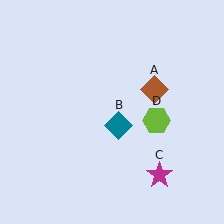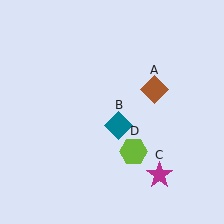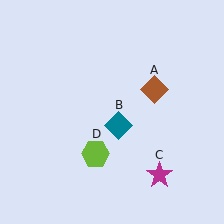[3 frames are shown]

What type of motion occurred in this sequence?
The lime hexagon (object D) rotated clockwise around the center of the scene.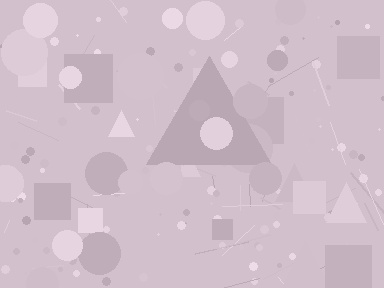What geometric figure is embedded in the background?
A triangle is embedded in the background.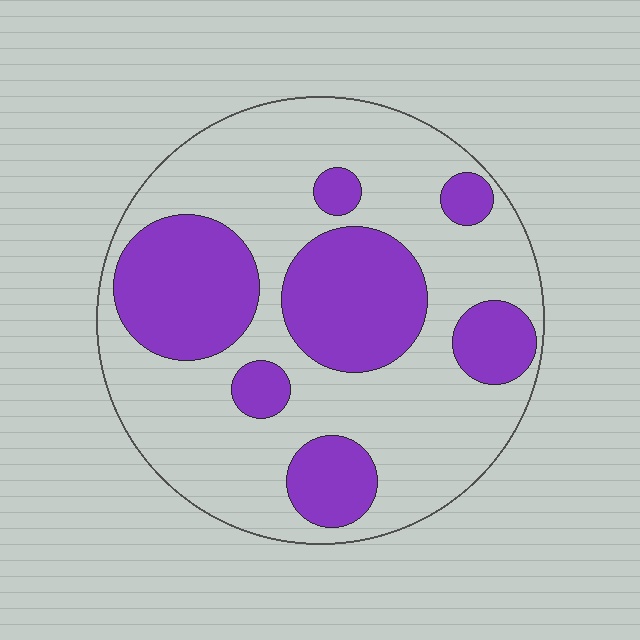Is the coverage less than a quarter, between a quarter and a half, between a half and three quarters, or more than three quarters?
Between a quarter and a half.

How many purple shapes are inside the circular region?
7.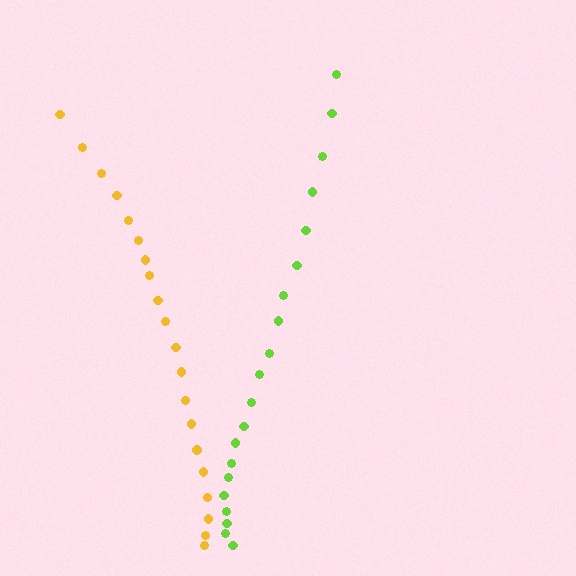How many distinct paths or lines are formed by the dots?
There are 2 distinct paths.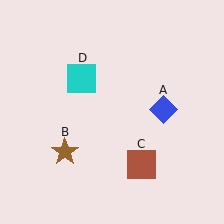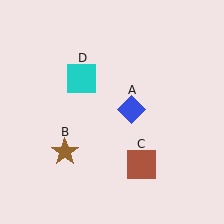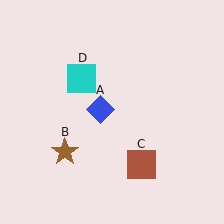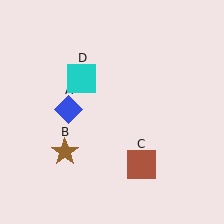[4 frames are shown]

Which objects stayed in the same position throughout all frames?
Brown star (object B) and brown square (object C) and cyan square (object D) remained stationary.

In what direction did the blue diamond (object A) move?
The blue diamond (object A) moved left.